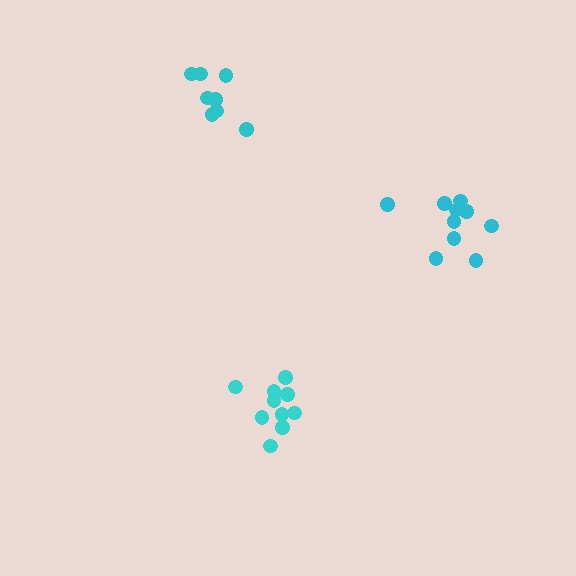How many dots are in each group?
Group 1: 10 dots, Group 2: 8 dots, Group 3: 10 dots (28 total).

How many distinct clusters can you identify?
There are 3 distinct clusters.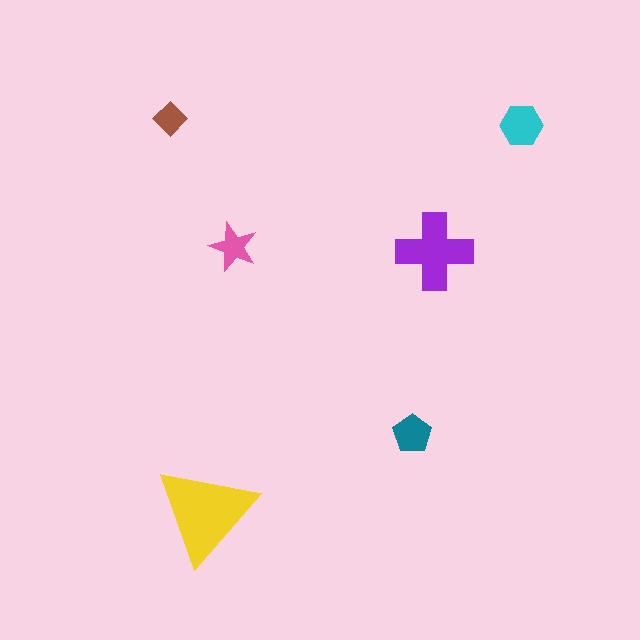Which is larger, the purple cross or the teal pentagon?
The purple cross.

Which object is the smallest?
The brown diamond.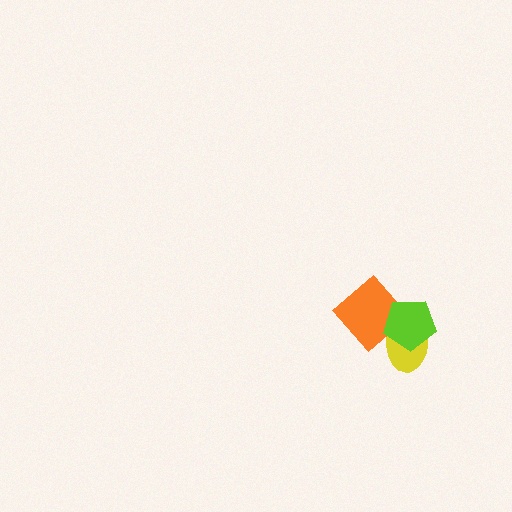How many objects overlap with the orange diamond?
2 objects overlap with the orange diamond.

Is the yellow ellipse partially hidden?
Yes, it is partially covered by another shape.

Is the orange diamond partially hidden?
Yes, it is partially covered by another shape.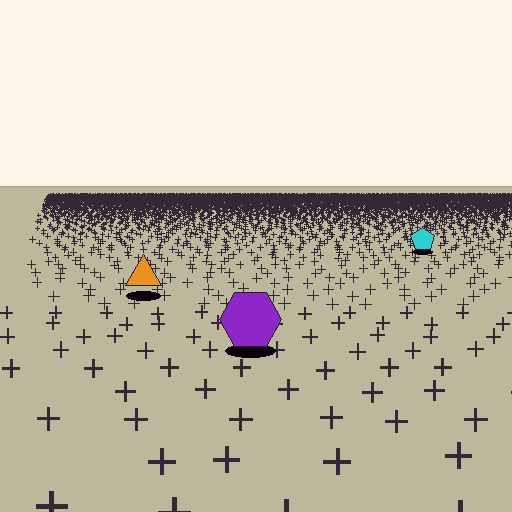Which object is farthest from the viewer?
The cyan pentagon is farthest from the viewer. It appears smaller and the ground texture around it is denser.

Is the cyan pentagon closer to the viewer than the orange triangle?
No. The orange triangle is closer — you can tell from the texture gradient: the ground texture is coarser near it.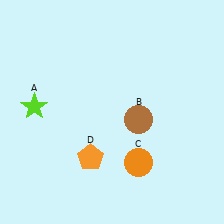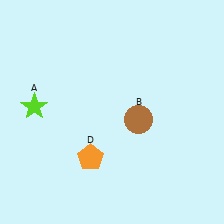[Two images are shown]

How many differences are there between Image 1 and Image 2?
There is 1 difference between the two images.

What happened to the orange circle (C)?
The orange circle (C) was removed in Image 2. It was in the bottom-right area of Image 1.